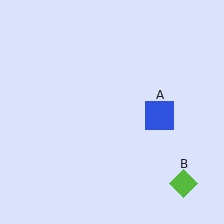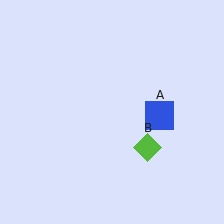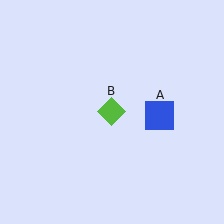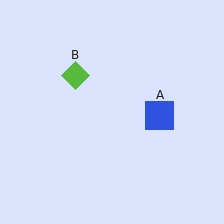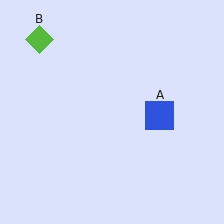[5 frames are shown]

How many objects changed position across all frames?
1 object changed position: lime diamond (object B).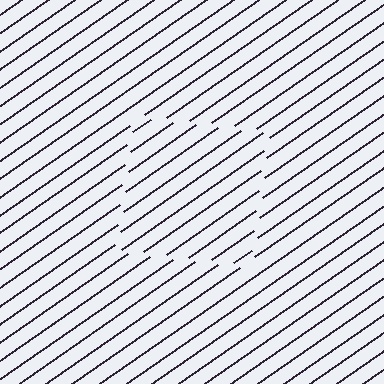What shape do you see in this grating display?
An illusory square. The interior of the shape contains the same grating, shifted by half a period — the contour is defined by the phase discontinuity where line-ends from the inner and outer gratings abut.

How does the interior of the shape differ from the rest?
The interior of the shape contains the same grating, shifted by half a period — the contour is defined by the phase discontinuity where line-ends from the inner and outer gratings abut.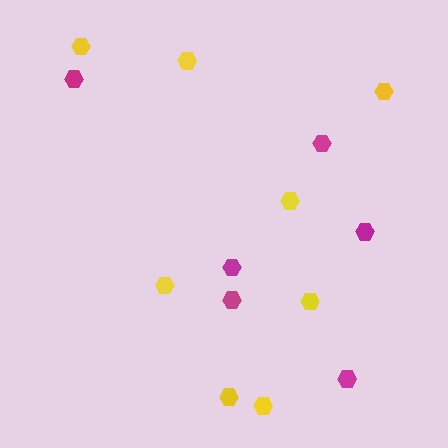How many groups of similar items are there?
There are 2 groups: one group of yellow hexagons (8) and one group of magenta hexagons (6).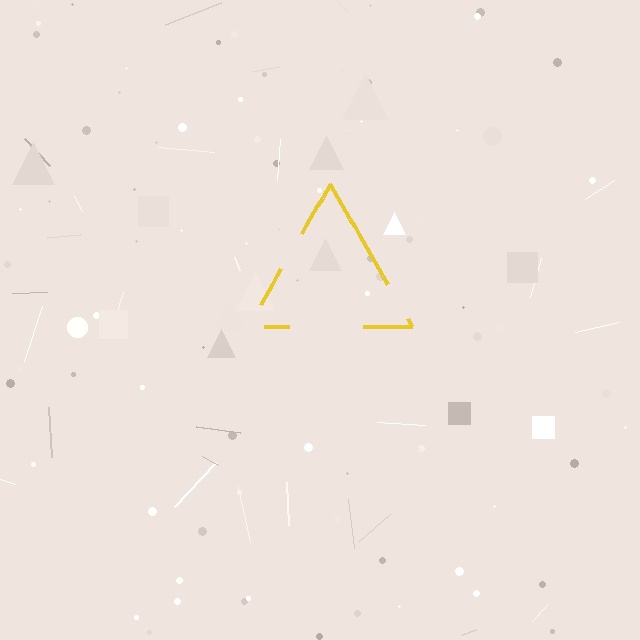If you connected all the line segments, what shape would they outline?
They would outline a triangle.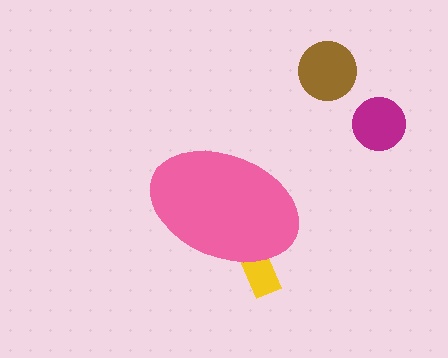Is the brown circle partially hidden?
No, the brown circle is fully visible.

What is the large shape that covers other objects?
A pink ellipse.